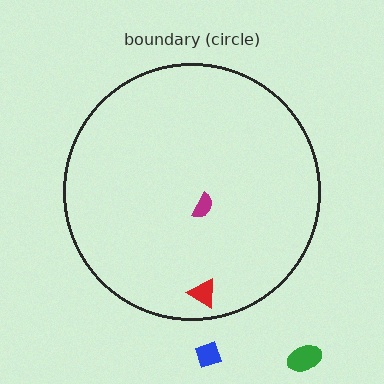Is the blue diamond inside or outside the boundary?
Outside.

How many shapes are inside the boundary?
2 inside, 2 outside.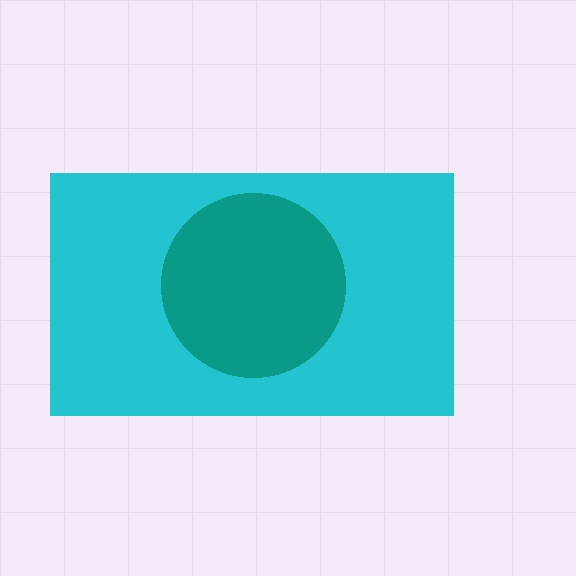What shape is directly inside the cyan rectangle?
The teal circle.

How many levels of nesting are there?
2.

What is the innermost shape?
The teal circle.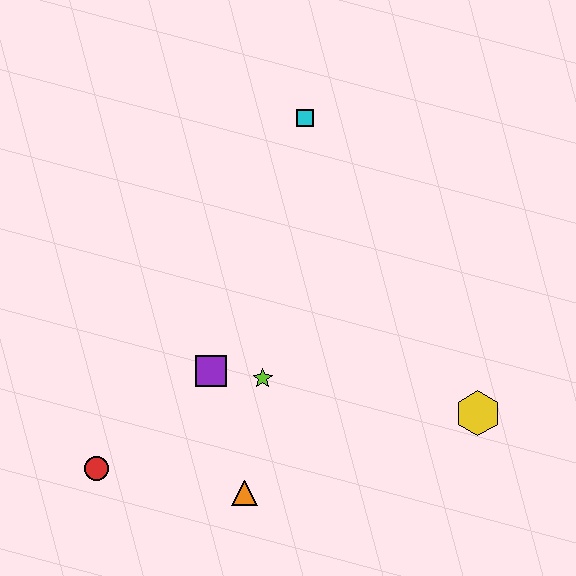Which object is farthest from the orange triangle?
The cyan square is farthest from the orange triangle.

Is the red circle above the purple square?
No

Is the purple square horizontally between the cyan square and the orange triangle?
No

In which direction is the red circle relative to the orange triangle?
The red circle is to the left of the orange triangle.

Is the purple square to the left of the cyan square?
Yes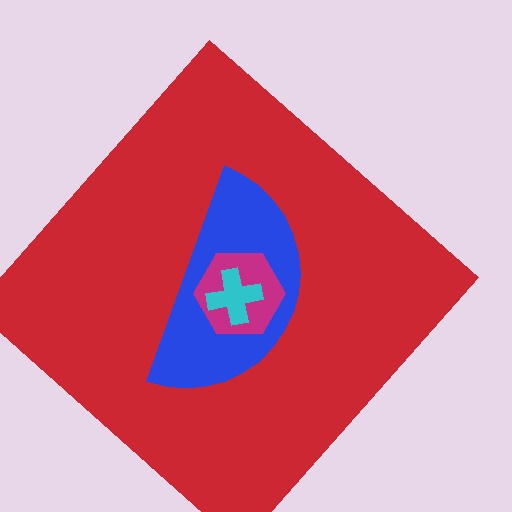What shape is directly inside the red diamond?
The blue semicircle.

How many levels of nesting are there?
4.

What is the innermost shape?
The cyan cross.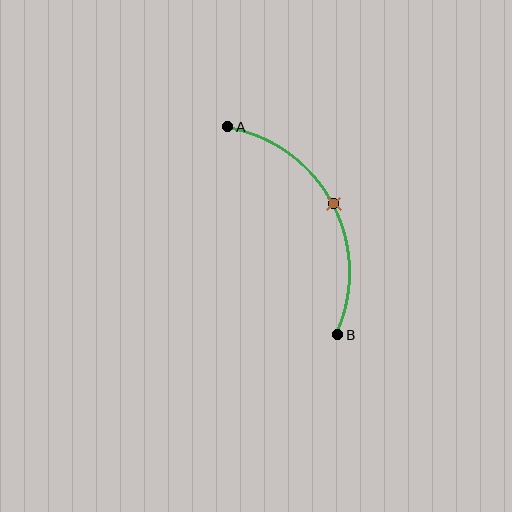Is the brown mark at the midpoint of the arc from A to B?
Yes. The brown mark lies on the arc at equal arc-length from both A and B — it is the arc midpoint.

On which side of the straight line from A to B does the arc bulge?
The arc bulges to the right of the straight line connecting A and B.